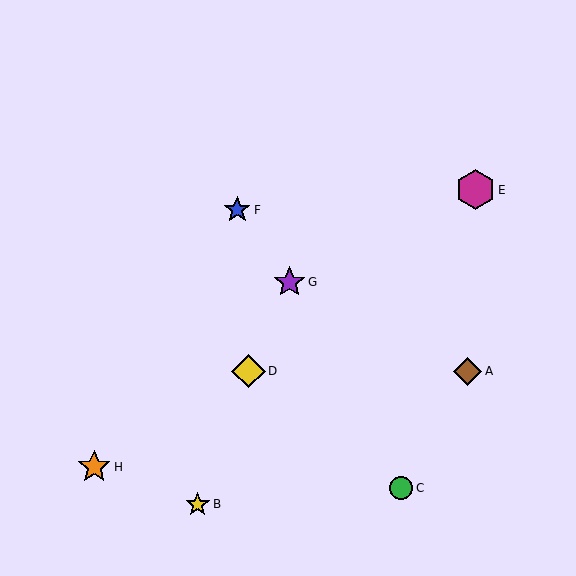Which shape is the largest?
The magenta hexagon (labeled E) is the largest.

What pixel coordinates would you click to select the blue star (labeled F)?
Click at (237, 210) to select the blue star F.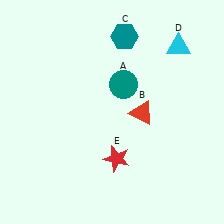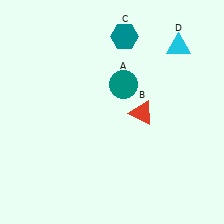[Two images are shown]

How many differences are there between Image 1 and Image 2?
There is 1 difference between the two images.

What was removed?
The red star (E) was removed in Image 2.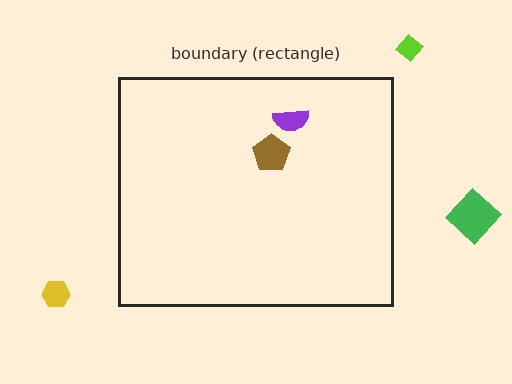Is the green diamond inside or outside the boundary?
Outside.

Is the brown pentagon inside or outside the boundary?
Inside.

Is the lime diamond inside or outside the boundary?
Outside.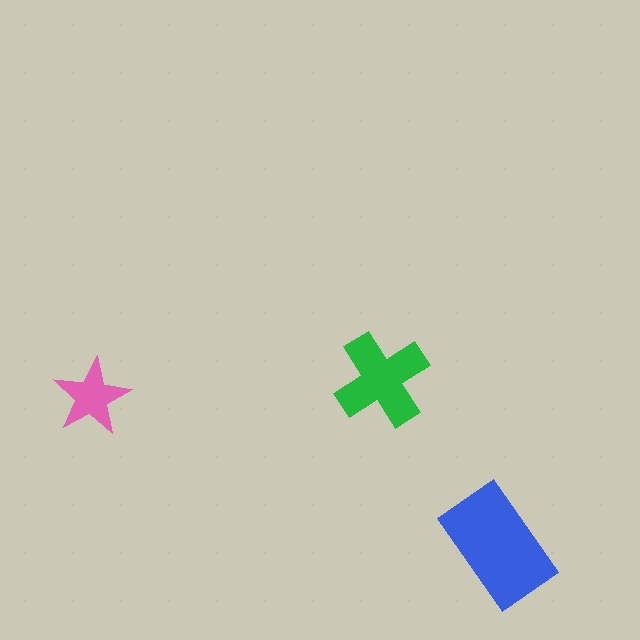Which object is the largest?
The blue rectangle.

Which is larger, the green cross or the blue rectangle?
The blue rectangle.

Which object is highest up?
The green cross is topmost.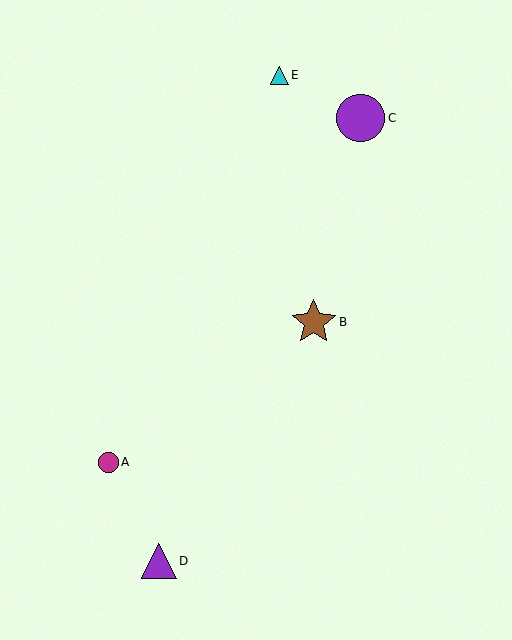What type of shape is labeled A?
Shape A is a magenta circle.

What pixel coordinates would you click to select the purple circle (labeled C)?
Click at (361, 118) to select the purple circle C.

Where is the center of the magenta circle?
The center of the magenta circle is at (109, 462).